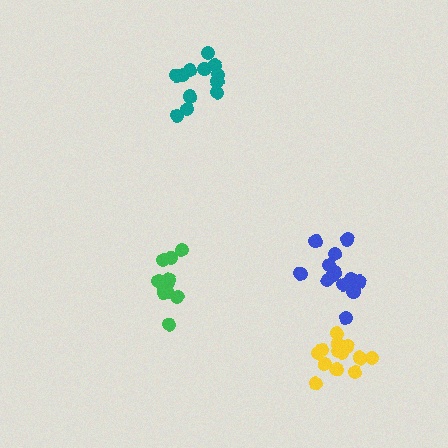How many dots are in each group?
Group 1: 14 dots, Group 2: 14 dots, Group 3: 12 dots, Group 4: 13 dots (53 total).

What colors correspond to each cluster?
The clusters are colored: green, blue, teal, yellow.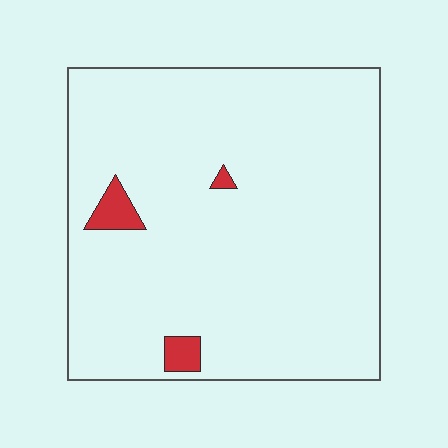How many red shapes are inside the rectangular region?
3.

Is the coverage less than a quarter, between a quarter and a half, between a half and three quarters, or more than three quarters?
Less than a quarter.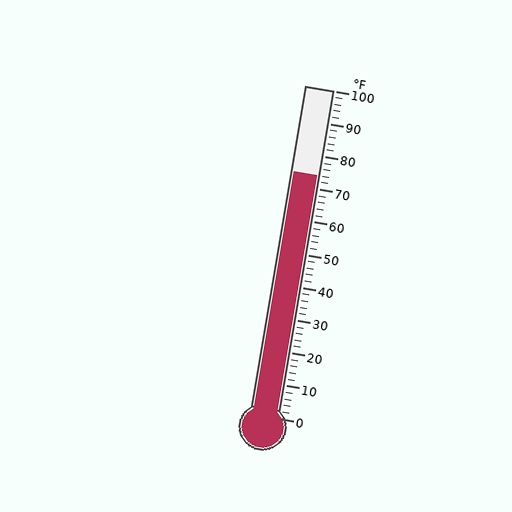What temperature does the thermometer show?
The thermometer shows approximately 74°F.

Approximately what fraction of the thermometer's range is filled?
The thermometer is filled to approximately 75% of its range.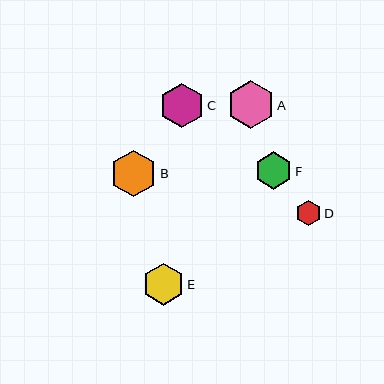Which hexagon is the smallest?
Hexagon D is the smallest with a size of approximately 25 pixels.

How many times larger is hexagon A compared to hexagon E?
Hexagon A is approximately 1.1 times the size of hexagon E.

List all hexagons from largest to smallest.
From largest to smallest: A, B, C, E, F, D.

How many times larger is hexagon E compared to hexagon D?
Hexagon E is approximately 1.6 times the size of hexagon D.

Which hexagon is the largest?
Hexagon A is the largest with a size of approximately 47 pixels.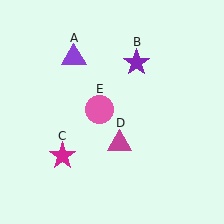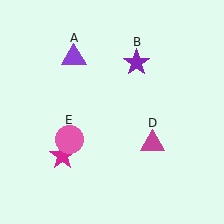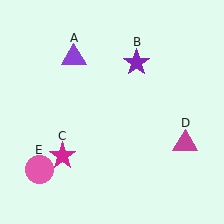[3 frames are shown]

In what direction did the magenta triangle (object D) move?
The magenta triangle (object D) moved right.